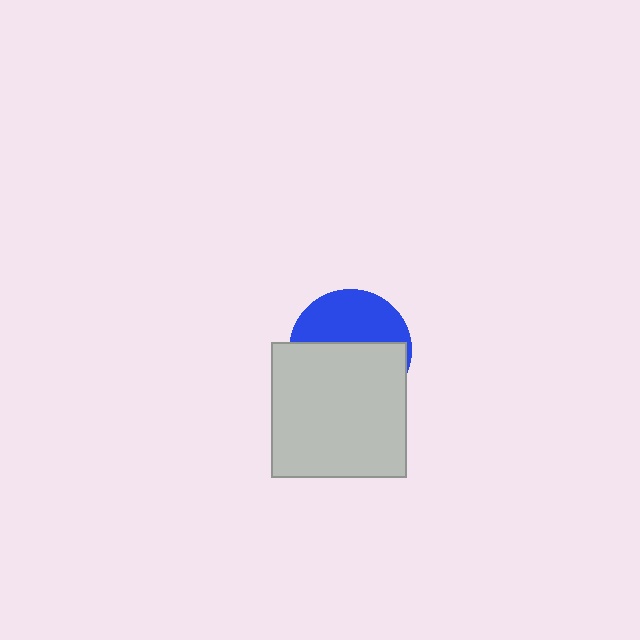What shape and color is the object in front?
The object in front is a light gray square.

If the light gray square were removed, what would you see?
You would see the complete blue circle.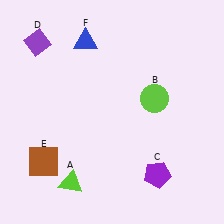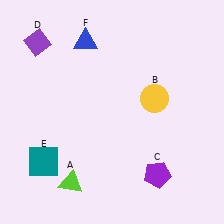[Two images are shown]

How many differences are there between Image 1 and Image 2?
There are 2 differences between the two images.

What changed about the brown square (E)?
In Image 1, E is brown. In Image 2, it changed to teal.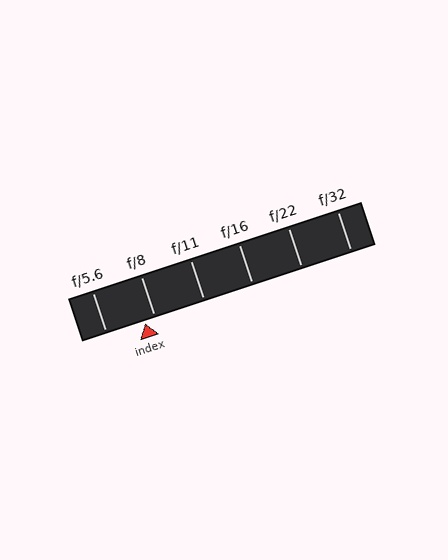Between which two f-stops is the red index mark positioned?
The index mark is between f/5.6 and f/8.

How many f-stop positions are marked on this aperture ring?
There are 6 f-stop positions marked.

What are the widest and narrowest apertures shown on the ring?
The widest aperture shown is f/5.6 and the narrowest is f/32.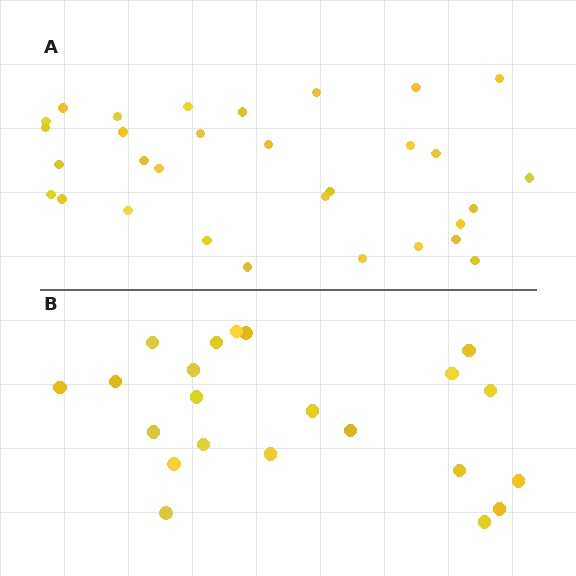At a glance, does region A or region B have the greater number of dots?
Region A (the top region) has more dots.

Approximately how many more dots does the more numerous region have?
Region A has roughly 8 or so more dots than region B.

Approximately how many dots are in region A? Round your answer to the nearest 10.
About 30 dots. (The exact count is 31, which rounds to 30.)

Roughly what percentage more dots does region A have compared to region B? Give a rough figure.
About 40% more.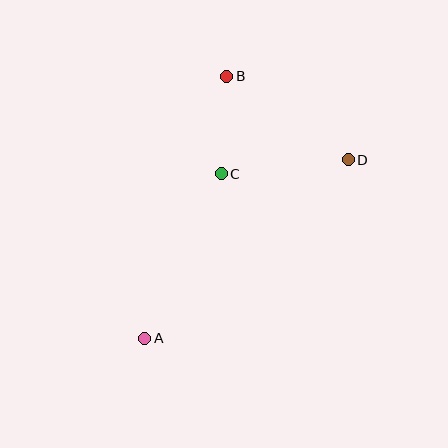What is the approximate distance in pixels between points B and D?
The distance between B and D is approximately 148 pixels.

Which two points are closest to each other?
Points B and C are closest to each other.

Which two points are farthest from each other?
Points A and B are farthest from each other.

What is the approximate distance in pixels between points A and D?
The distance between A and D is approximately 271 pixels.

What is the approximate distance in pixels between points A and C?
The distance between A and C is approximately 182 pixels.